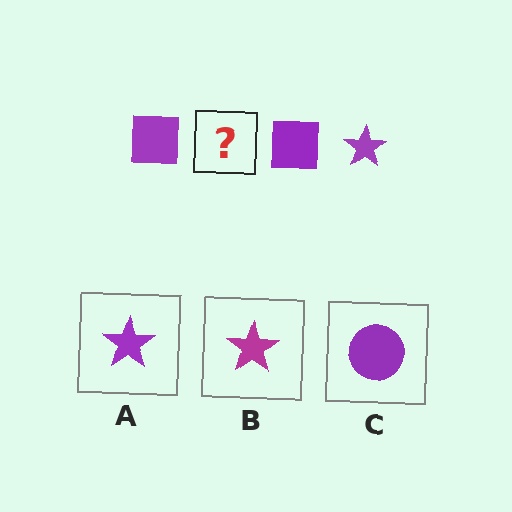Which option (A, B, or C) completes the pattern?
A.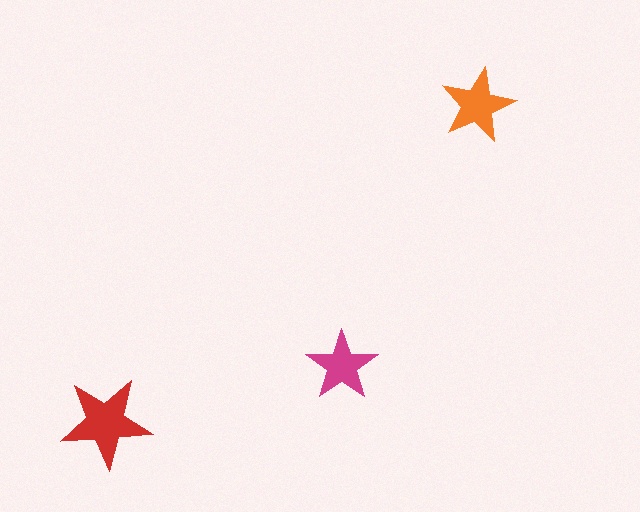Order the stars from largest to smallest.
the red one, the orange one, the magenta one.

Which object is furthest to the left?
The red star is leftmost.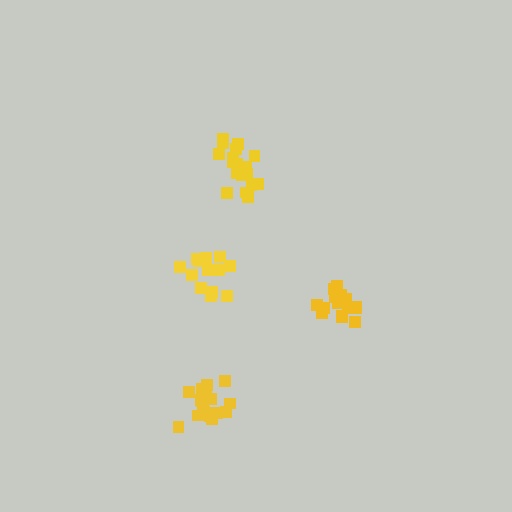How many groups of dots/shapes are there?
There are 4 groups.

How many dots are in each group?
Group 1: 20 dots, Group 2: 14 dots, Group 3: 17 dots, Group 4: 20 dots (71 total).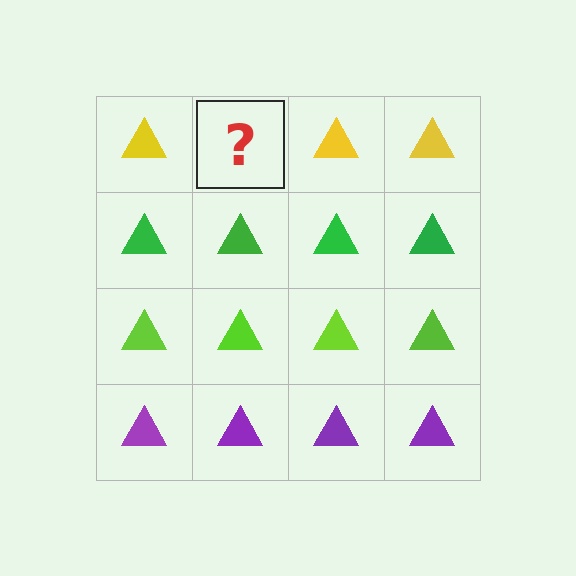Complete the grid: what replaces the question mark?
The question mark should be replaced with a yellow triangle.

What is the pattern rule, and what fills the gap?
The rule is that each row has a consistent color. The gap should be filled with a yellow triangle.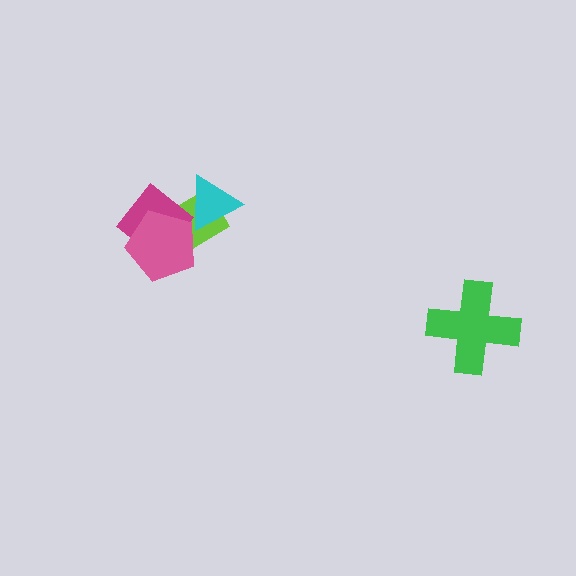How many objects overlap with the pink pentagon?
2 objects overlap with the pink pentagon.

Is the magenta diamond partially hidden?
Yes, it is partially covered by another shape.